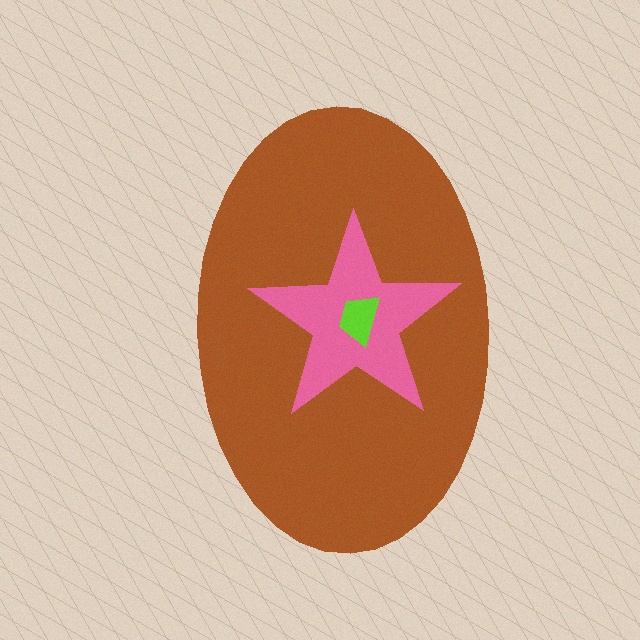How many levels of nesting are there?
3.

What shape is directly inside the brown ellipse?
The pink star.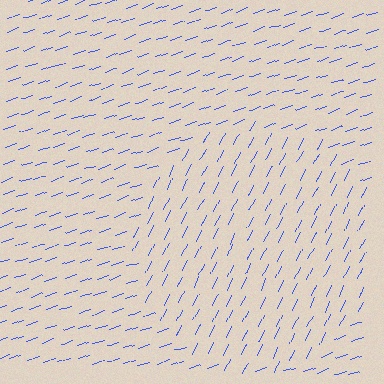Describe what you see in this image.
The image is filled with small blue line segments. A circle region in the image has lines oriented differently from the surrounding lines, creating a visible texture boundary.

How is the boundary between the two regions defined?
The boundary is defined purely by a change in line orientation (approximately 45 degrees difference). All lines are the same color and thickness.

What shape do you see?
I see a circle.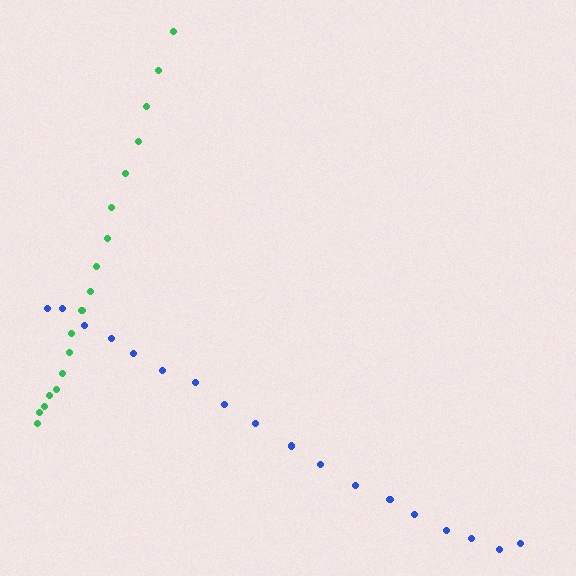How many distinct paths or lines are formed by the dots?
There are 2 distinct paths.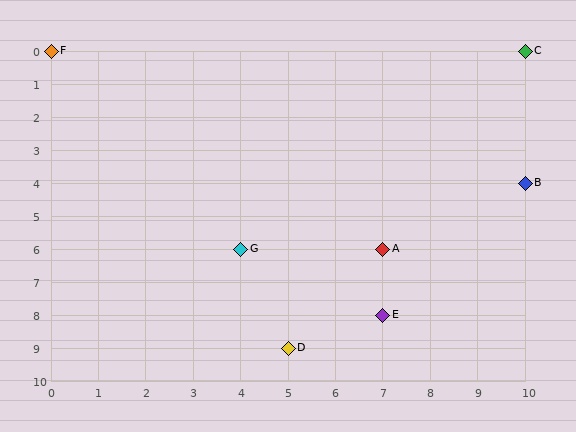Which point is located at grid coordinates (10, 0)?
Point C is at (10, 0).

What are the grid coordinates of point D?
Point D is at grid coordinates (5, 9).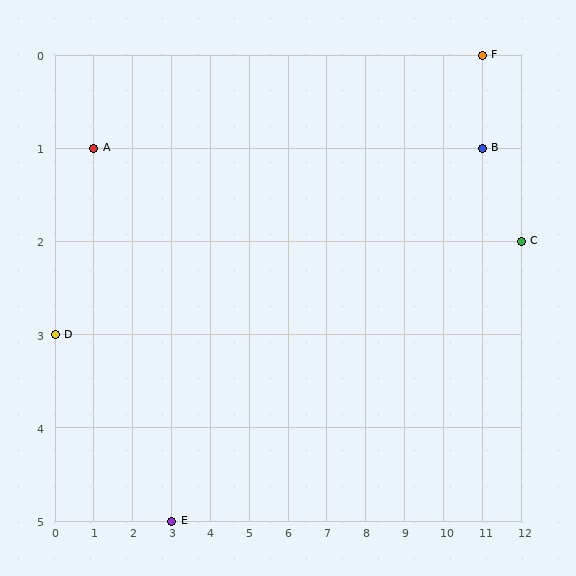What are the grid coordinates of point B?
Point B is at grid coordinates (11, 1).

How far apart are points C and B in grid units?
Points C and B are 1 column and 1 row apart (about 1.4 grid units diagonally).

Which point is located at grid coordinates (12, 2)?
Point C is at (12, 2).